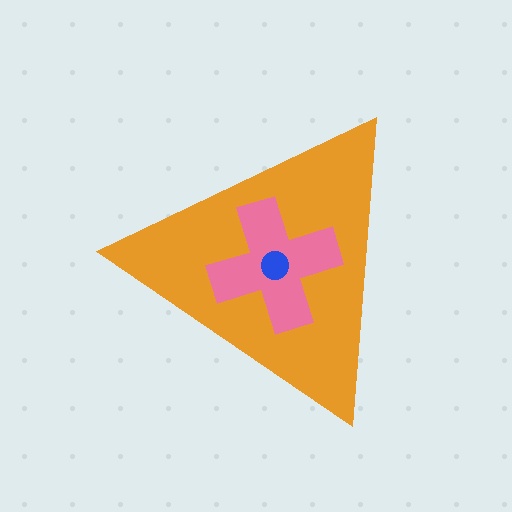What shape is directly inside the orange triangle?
The pink cross.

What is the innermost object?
The blue circle.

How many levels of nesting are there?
3.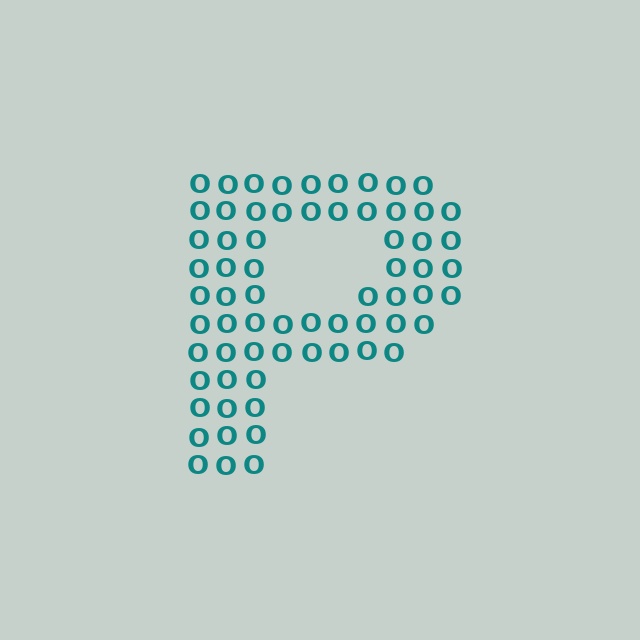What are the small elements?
The small elements are letter O's.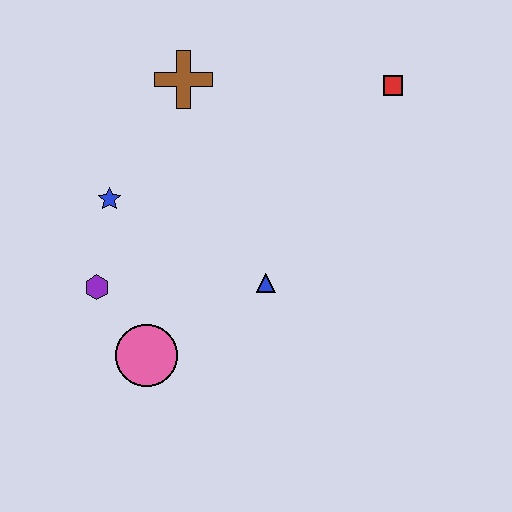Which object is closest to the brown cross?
The blue star is closest to the brown cross.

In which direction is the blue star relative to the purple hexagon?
The blue star is above the purple hexagon.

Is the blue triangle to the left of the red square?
Yes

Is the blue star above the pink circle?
Yes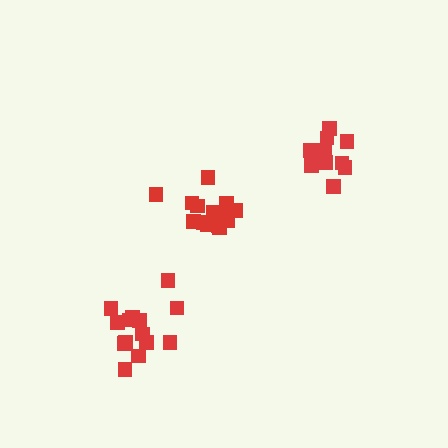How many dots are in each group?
Group 1: 11 dots, Group 2: 15 dots, Group 3: 14 dots (40 total).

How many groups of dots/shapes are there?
There are 3 groups.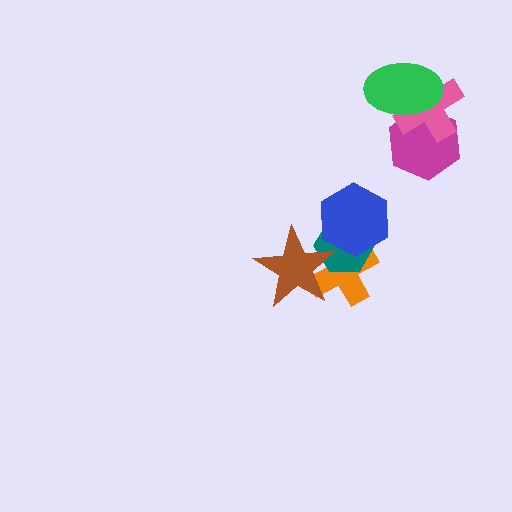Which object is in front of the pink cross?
The green ellipse is in front of the pink cross.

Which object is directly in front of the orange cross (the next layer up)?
The teal hexagon is directly in front of the orange cross.